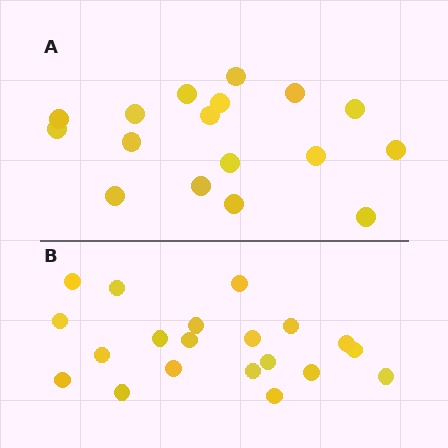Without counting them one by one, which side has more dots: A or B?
Region B (the bottom region) has more dots.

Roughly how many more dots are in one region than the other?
Region B has just a few more — roughly 2 or 3 more dots than region A.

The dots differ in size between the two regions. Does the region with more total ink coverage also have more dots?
No. Region A has more total ink coverage because its dots are larger, but region B actually contains more individual dots. Total area can be misleading — the number of items is what matters here.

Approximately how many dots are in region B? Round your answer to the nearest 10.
About 20 dots.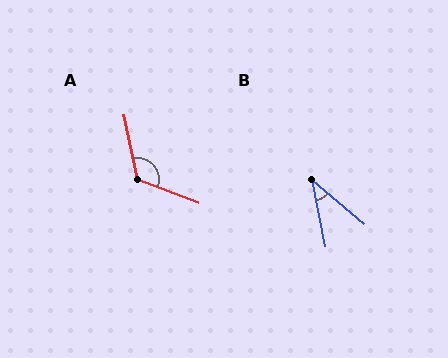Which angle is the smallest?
B, at approximately 38 degrees.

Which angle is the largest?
A, at approximately 123 degrees.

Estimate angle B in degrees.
Approximately 38 degrees.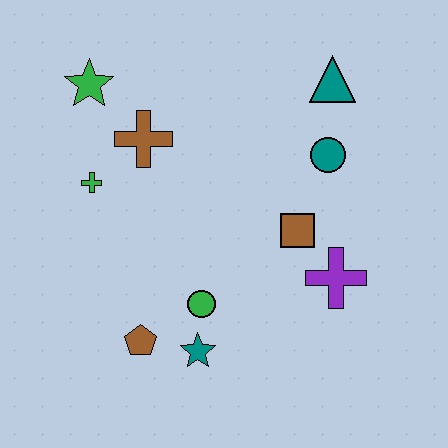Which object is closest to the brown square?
The purple cross is closest to the brown square.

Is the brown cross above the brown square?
Yes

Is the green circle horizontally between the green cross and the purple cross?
Yes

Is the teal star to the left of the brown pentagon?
No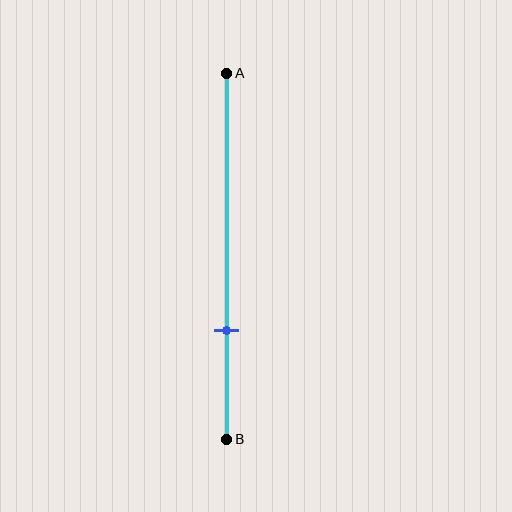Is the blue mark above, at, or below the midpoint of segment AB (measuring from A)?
The blue mark is below the midpoint of segment AB.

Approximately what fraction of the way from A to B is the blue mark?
The blue mark is approximately 70% of the way from A to B.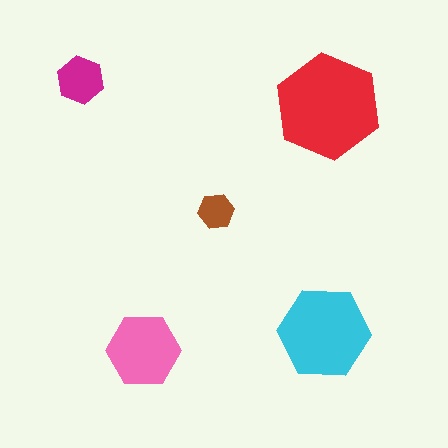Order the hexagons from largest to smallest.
the red one, the cyan one, the pink one, the magenta one, the brown one.